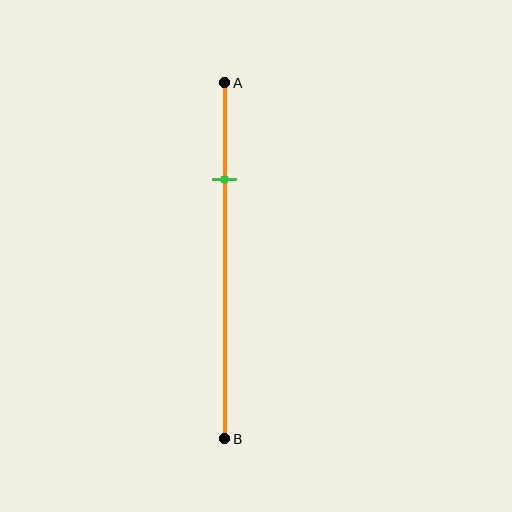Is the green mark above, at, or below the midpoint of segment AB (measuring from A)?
The green mark is above the midpoint of segment AB.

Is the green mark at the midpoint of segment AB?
No, the mark is at about 25% from A, not at the 50% midpoint.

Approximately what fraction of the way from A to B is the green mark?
The green mark is approximately 25% of the way from A to B.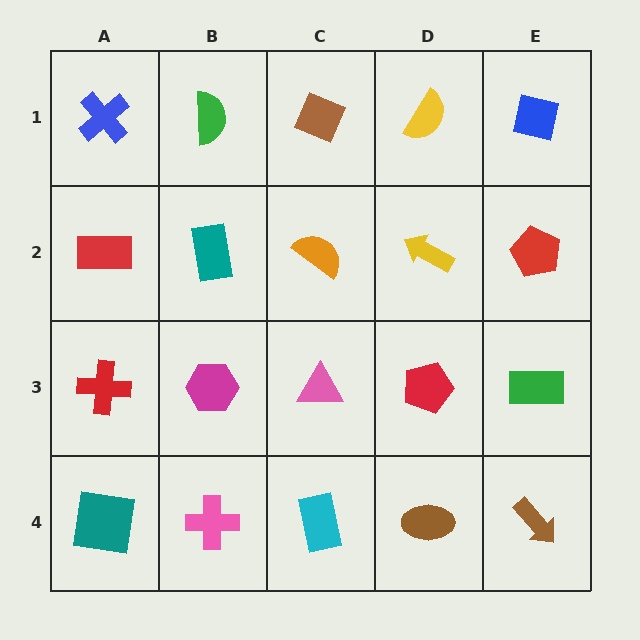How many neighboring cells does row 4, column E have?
2.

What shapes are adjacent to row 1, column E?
A red pentagon (row 2, column E), a yellow semicircle (row 1, column D).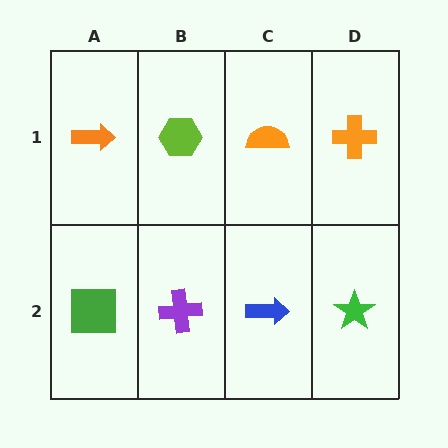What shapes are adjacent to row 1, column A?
A green square (row 2, column A), a lime hexagon (row 1, column B).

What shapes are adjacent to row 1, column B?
A purple cross (row 2, column B), an orange arrow (row 1, column A), an orange semicircle (row 1, column C).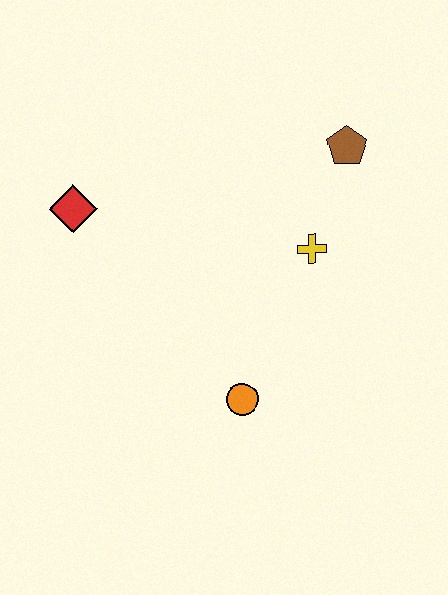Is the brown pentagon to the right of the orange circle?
Yes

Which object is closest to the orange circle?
The yellow cross is closest to the orange circle.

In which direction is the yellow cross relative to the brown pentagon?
The yellow cross is below the brown pentagon.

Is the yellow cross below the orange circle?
No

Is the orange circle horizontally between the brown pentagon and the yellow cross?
No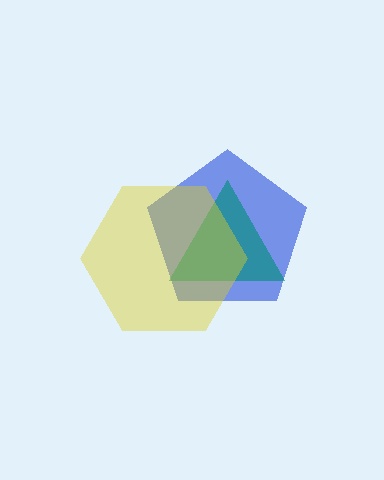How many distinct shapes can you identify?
There are 3 distinct shapes: a blue pentagon, a teal triangle, a yellow hexagon.